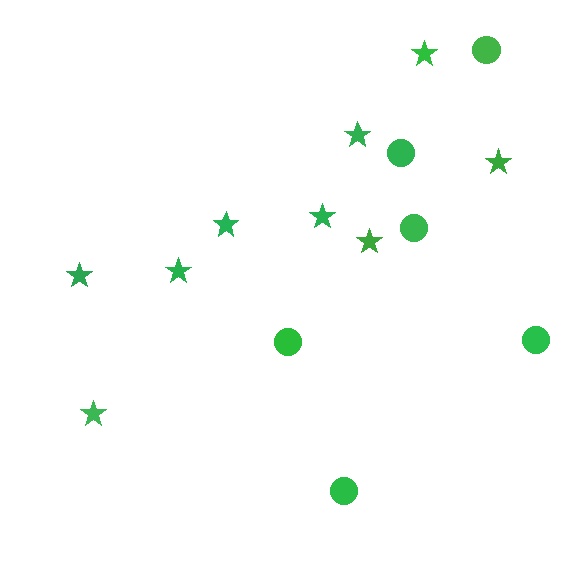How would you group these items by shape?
There are 2 groups: one group of circles (6) and one group of stars (9).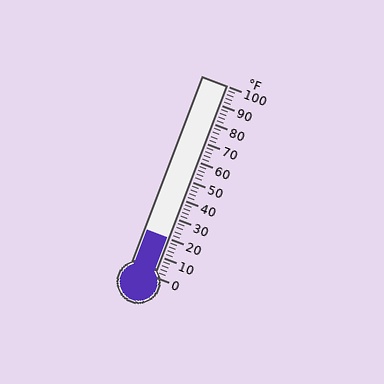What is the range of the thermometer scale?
The thermometer scale ranges from 0°F to 100°F.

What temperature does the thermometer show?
The thermometer shows approximately 20°F.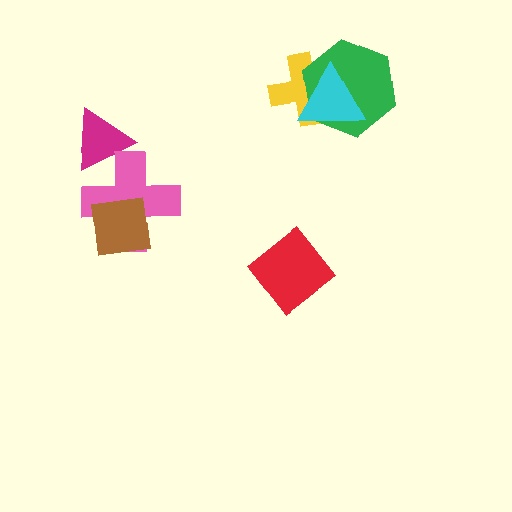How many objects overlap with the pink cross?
2 objects overlap with the pink cross.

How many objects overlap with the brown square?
1 object overlaps with the brown square.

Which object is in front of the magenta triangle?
The pink cross is in front of the magenta triangle.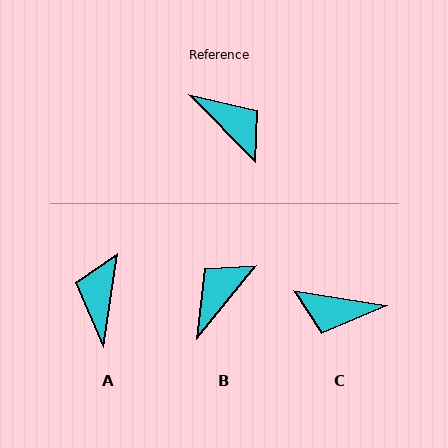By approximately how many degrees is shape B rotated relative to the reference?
Approximately 96 degrees counter-clockwise.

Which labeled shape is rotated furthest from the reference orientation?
C, about 144 degrees away.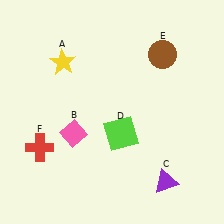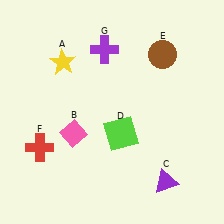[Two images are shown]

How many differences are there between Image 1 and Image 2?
There is 1 difference between the two images.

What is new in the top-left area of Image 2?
A purple cross (G) was added in the top-left area of Image 2.